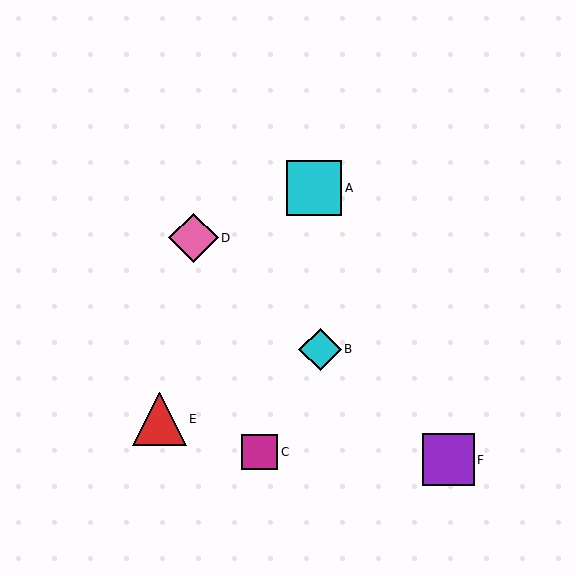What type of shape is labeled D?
Shape D is a pink diamond.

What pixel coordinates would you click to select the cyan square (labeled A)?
Click at (314, 188) to select the cyan square A.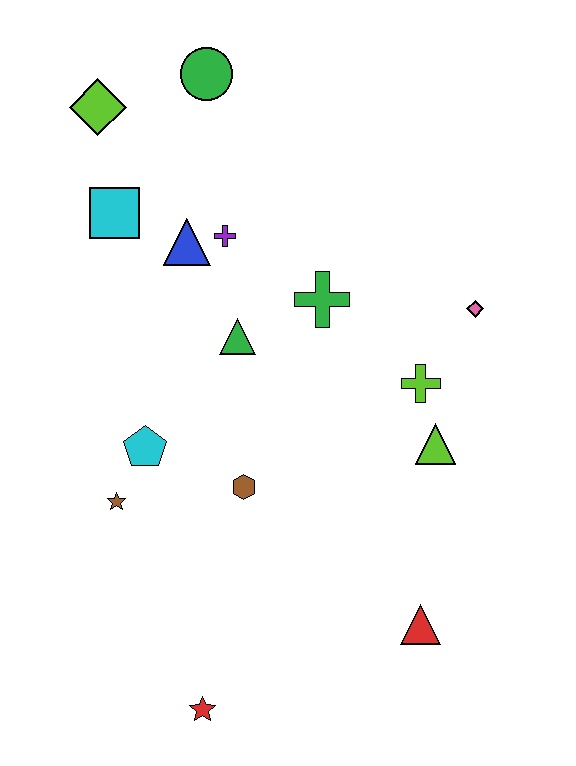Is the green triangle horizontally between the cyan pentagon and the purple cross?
No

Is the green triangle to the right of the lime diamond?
Yes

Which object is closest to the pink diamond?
The lime cross is closest to the pink diamond.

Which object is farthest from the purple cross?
The red star is farthest from the purple cross.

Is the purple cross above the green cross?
Yes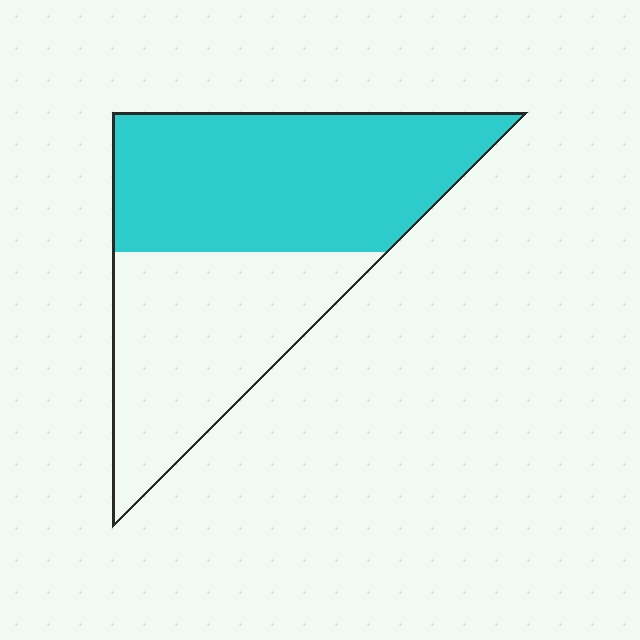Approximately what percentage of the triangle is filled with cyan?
Approximately 55%.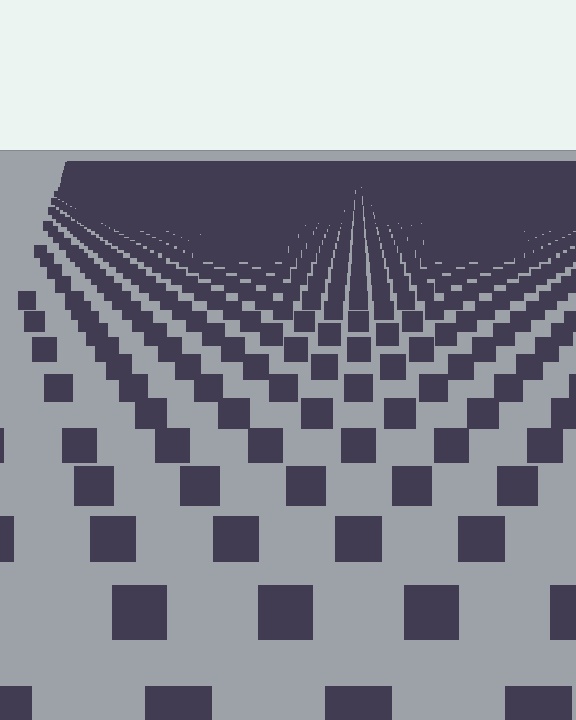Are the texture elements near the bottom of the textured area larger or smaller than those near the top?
Larger. Near the bottom, elements are closer to the viewer and appear at a bigger on-screen size.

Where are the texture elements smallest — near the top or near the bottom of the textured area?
Near the top.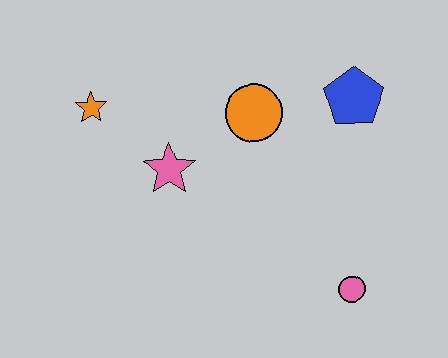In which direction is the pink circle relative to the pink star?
The pink circle is to the right of the pink star.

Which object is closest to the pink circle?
The blue pentagon is closest to the pink circle.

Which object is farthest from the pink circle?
The orange star is farthest from the pink circle.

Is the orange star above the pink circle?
Yes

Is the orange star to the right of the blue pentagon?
No